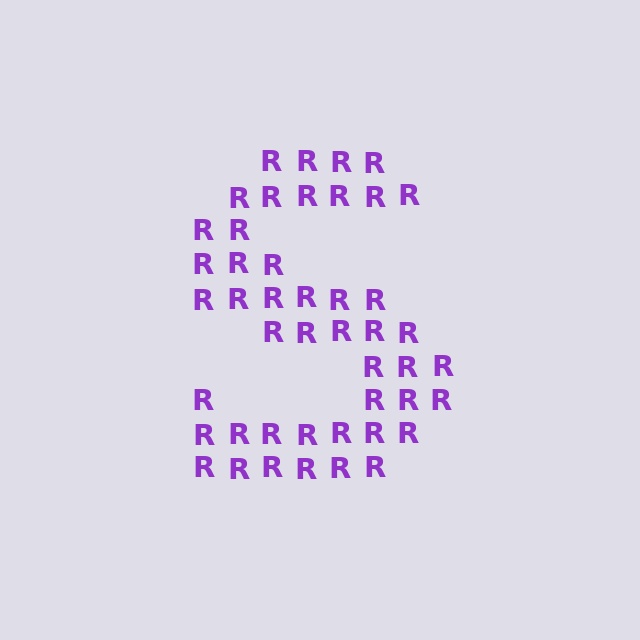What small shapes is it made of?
It is made of small letter R's.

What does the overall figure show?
The overall figure shows the letter S.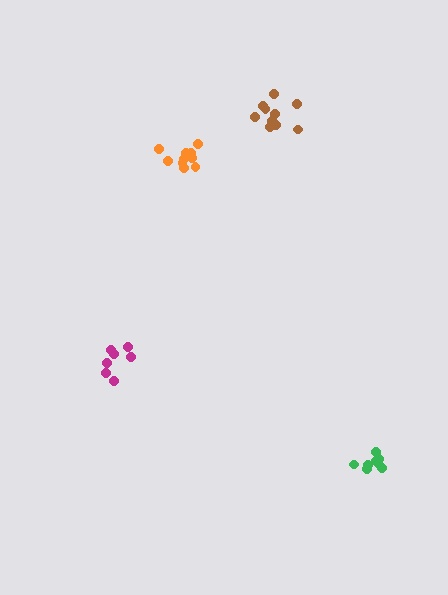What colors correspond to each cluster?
The clusters are colored: magenta, green, orange, brown.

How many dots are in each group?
Group 1: 7 dots, Group 2: 8 dots, Group 3: 10 dots, Group 4: 10 dots (35 total).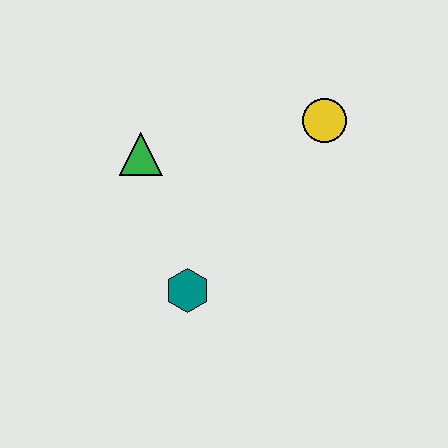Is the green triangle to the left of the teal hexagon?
Yes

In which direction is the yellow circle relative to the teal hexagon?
The yellow circle is above the teal hexagon.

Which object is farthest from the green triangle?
The yellow circle is farthest from the green triangle.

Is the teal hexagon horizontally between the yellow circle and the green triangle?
Yes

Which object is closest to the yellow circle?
The green triangle is closest to the yellow circle.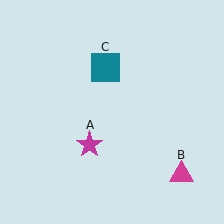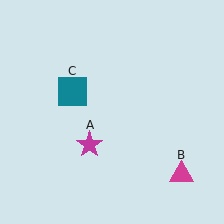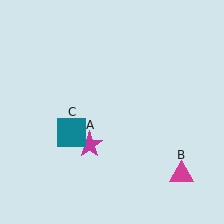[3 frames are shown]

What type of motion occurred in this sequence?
The teal square (object C) rotated counterclockwise around the center of the scene.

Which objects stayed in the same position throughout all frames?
Magenta star (object A) and magenta triangle (object B) remained stationary.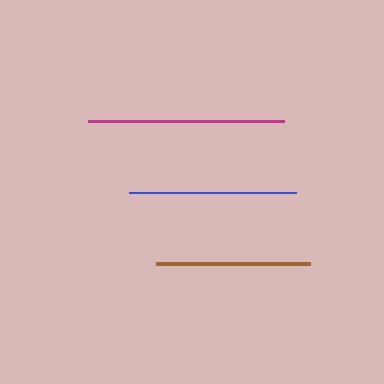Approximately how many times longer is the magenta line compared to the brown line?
The magenta line is approximately 1.3 times the length of the brown line.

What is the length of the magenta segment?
The magenta segment is approximately 195 pixels long.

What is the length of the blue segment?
The blue segment is approximately 166 pixels long.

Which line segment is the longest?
The magenta line is the longest at approximately 195 pixels.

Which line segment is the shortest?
The brown line is the shortest at approximately 154 pixels.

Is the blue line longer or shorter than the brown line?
The blue line is longer than the brown line.